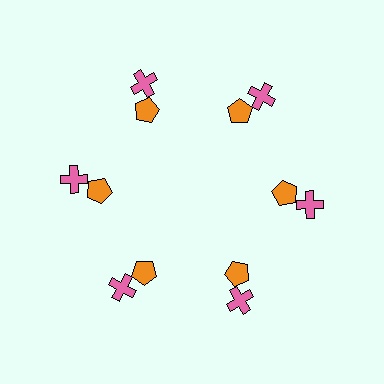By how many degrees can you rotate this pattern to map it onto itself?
The pattern maps onto itself every 60 degrees of rotation.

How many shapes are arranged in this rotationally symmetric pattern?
There are 12 shapes, arranged in 6 groups of 2.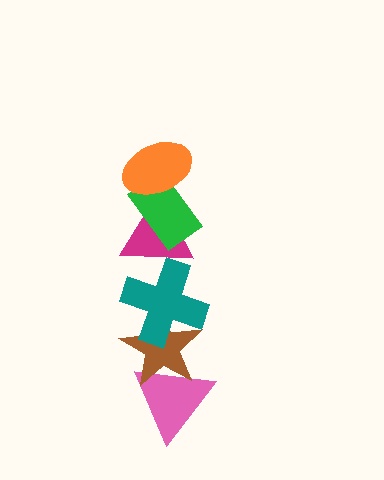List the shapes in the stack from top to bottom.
From top to bottom: the orange ellipse, the green rectangle, the magenta triangle, the teal cross, the brown star, the pink triangle.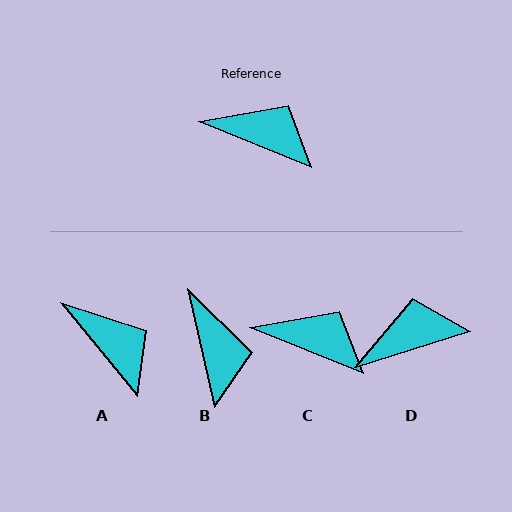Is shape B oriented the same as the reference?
No, it is off by about 55 degrees.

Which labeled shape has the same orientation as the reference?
C.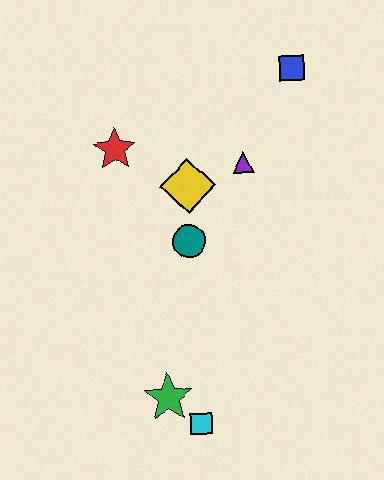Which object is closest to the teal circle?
The yellow diamond is closest to the teal circle.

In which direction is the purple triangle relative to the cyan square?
The purple triangle is above the cyan square.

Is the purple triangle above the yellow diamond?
Yes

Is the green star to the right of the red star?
Yes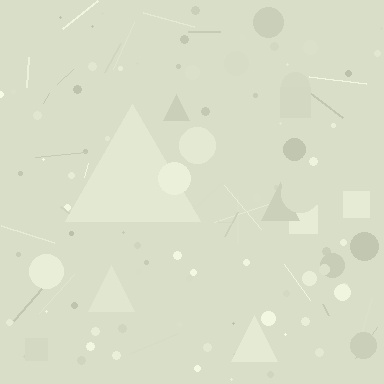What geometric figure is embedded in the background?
A triangle is embedded in the background.